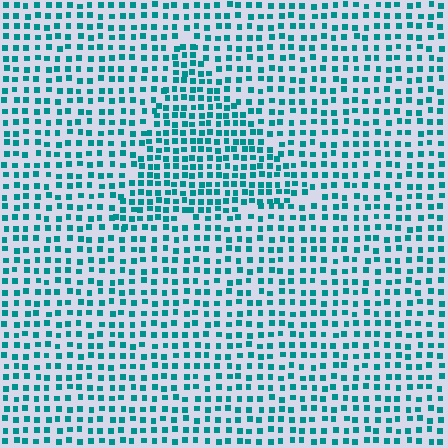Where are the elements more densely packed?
The elements are more densely packed inside the triangle boundary.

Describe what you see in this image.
The image contains small teal elements arranged at two different densities. A triangle-shaped region is visible where the elements are more densely packed than the surrounding area.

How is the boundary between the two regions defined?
The boundary is defined by a change in element density (approximately 1.5x ratio). All elements are the same color, size, and shape.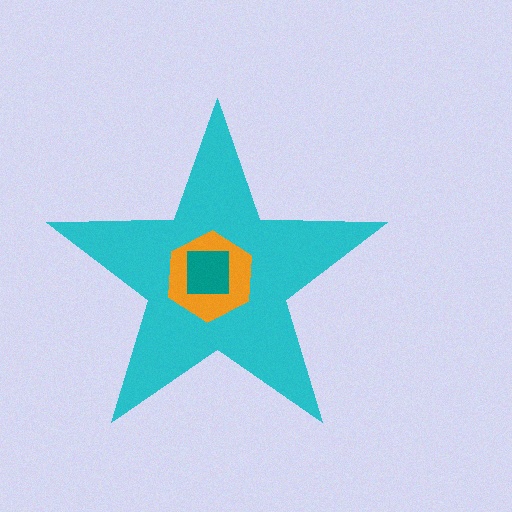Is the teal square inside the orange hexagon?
Yes.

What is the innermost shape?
The teal square.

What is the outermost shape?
The cyan star.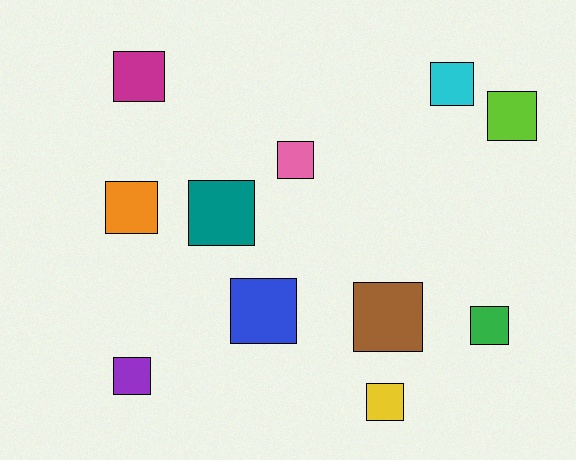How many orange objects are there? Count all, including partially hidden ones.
There is 1 orange object.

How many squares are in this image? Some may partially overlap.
There are 11 squares.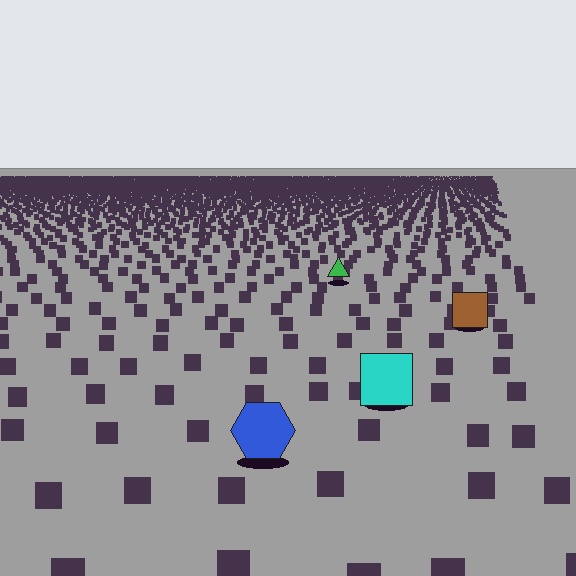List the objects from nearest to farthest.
From nearest to farthest: the blue hexagon, the cyan square, the brown square, the green triangle.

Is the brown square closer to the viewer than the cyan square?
No. The cyan square is closer — you can tell from the texture gradient: the ground texture is coarser near it.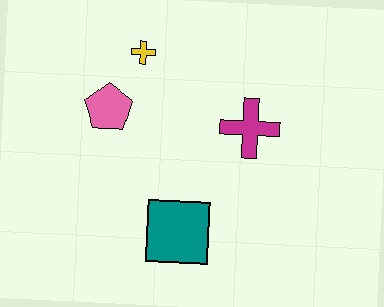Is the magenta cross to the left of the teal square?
No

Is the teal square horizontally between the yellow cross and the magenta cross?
Yes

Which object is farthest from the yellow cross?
The teal square is farthest from the yellow cross.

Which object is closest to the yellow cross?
The pink pentagon is closest to the yellow cross.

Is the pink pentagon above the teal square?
Yes